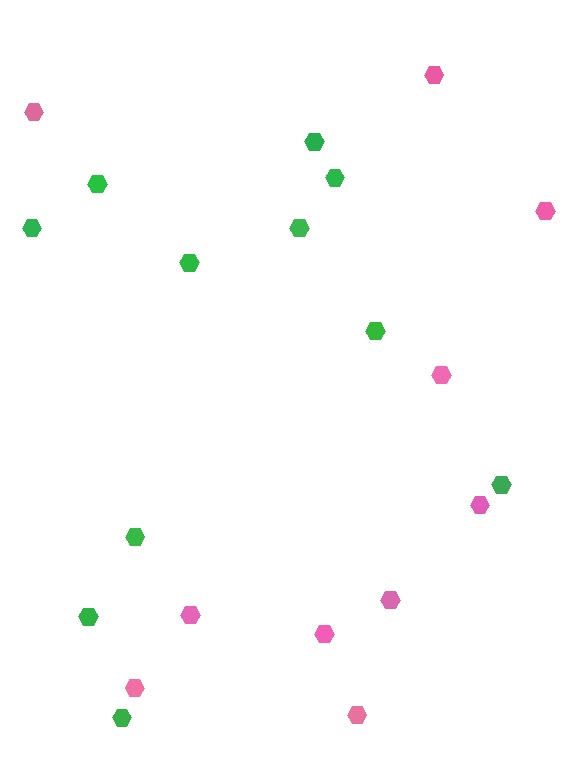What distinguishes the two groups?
There are 2 groups: one group of pink hexagons (10) and one group of green hexagons (11).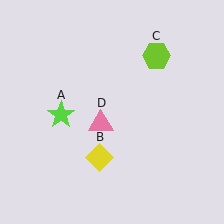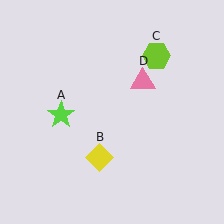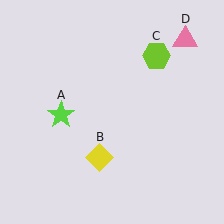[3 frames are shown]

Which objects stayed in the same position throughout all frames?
Lime star (object A) and yellow diamond (object B) and lime hexagon (object C) remained stationary.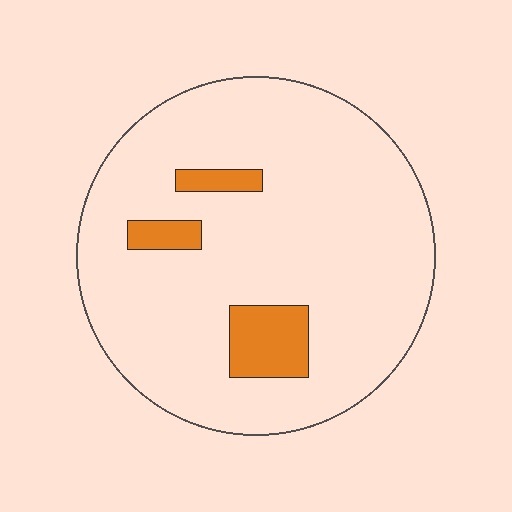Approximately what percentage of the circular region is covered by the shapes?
Approximately 10%.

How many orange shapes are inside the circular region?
3.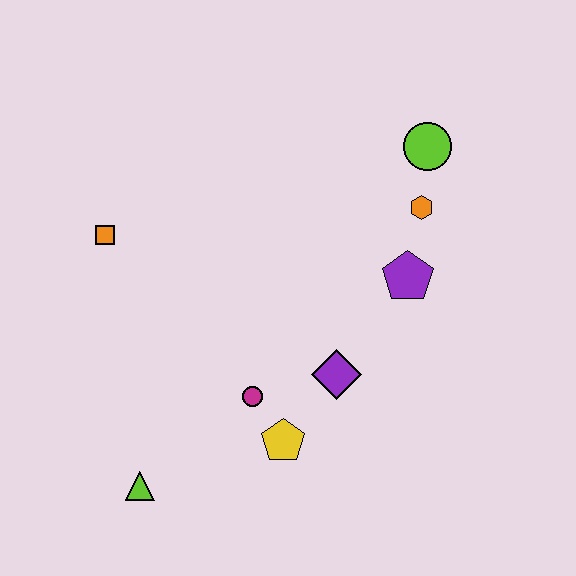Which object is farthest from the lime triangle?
The lime circle is farthest from the lime triangle.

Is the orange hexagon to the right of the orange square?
Yes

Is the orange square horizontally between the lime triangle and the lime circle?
No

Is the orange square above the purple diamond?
Yes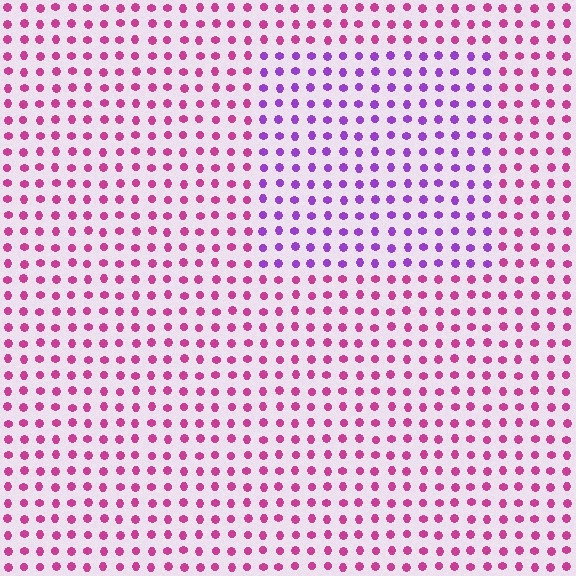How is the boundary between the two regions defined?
The boundary is defined purely by a slight shift in hue (about 43 degrees). Spacing, size, and orientation are identical on both sides.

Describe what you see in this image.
The image is filled with small magenta elements in a uniform arrangement. A rectangle-shaped region is visible where the elements are tinted to a slightly different hue, forming a subtle color boundary.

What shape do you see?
I see a rectangle.